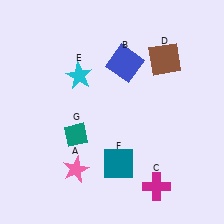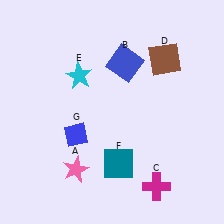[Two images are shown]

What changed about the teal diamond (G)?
In Image 1, G is teal. In Image 2, it changed to blue.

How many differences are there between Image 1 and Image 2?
There is 1 difference between the two images.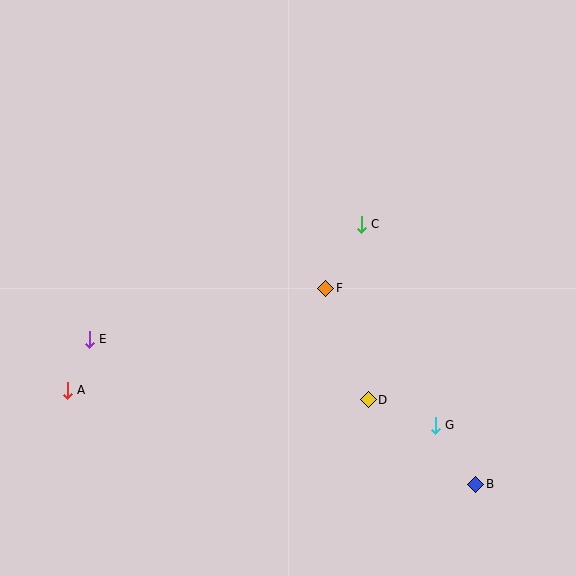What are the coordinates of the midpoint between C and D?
The midpoint between C and D is at (365, 312).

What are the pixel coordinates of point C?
Point C is at (361, 224).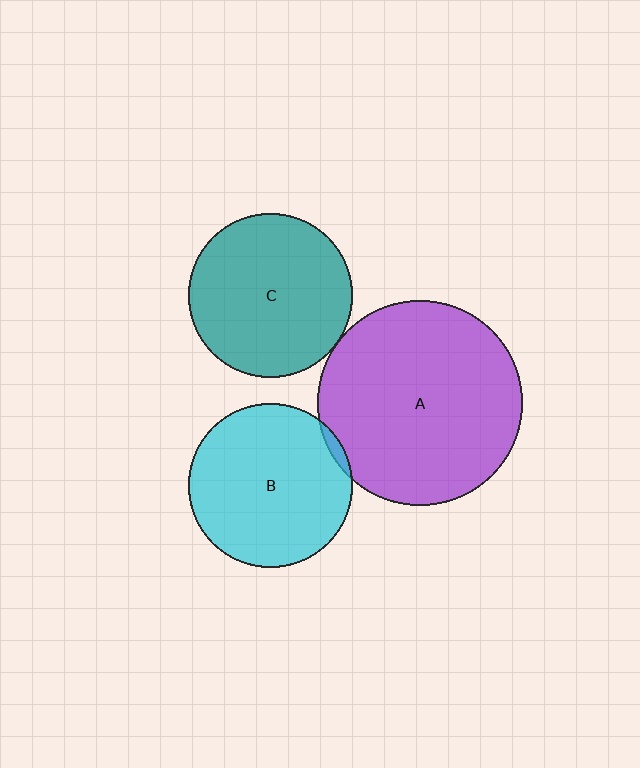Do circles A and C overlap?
Yes.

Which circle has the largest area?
Circle A (purple).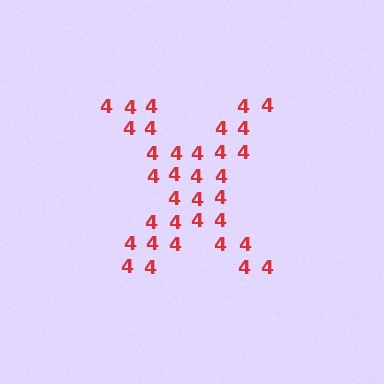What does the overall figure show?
The overall figure shows the letter X.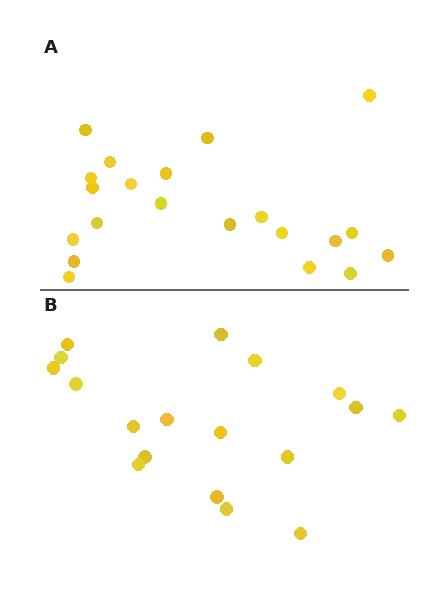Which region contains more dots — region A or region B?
Region A (the top region) has more dots.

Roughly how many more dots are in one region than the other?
Region A has just a few more — roughly 2 or 3 more dots than region B.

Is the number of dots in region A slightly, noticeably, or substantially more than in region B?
Region A has only slightly more — the two regions are fairly close. The ratio is roughly 1.2 to 1.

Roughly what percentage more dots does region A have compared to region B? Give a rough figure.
About 15% more.